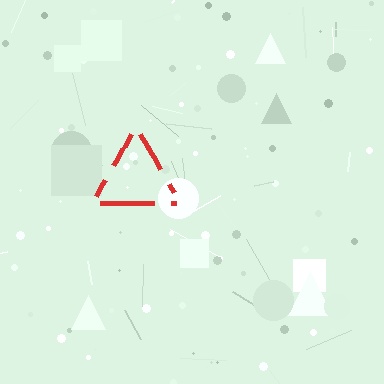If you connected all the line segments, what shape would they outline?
They would outline a triangle.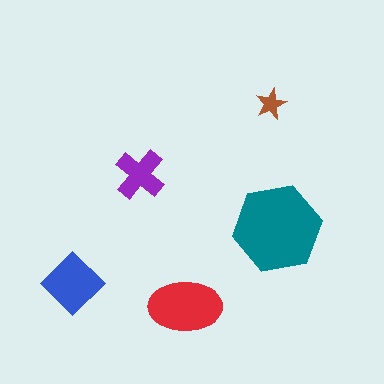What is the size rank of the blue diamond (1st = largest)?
3rd.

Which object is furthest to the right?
The teal hexagon is rightmost.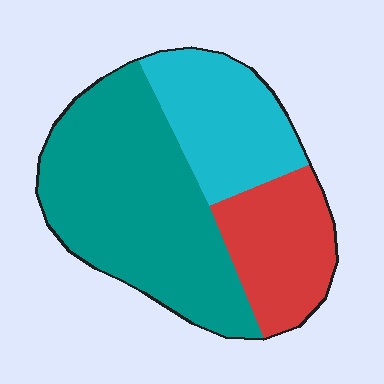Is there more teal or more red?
Teal.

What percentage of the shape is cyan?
Cyan takes up about one quarter (1/4) of the shape.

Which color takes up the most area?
Teal, at roughly 50%.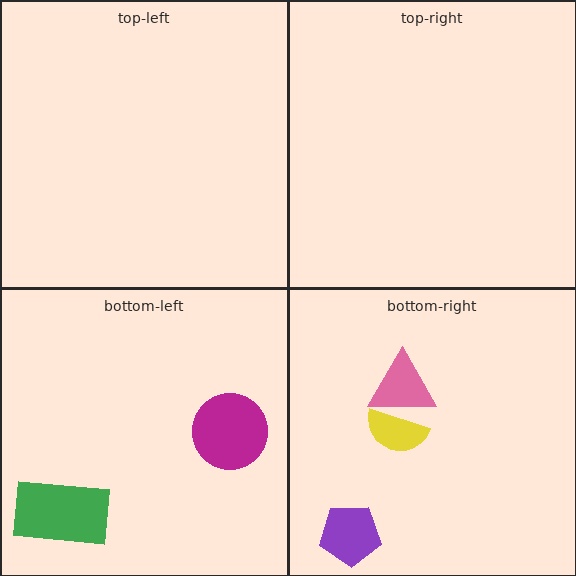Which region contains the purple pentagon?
The bottom-right region.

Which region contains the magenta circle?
The bottom-left region.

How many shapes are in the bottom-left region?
2.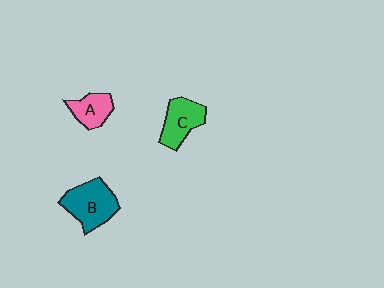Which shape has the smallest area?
Shape A (pink).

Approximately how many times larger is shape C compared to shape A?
Approximately 1.3 times.